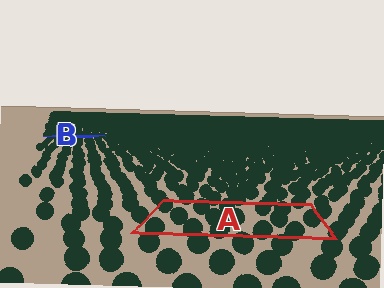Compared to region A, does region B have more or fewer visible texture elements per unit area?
Region B has more texture elements per unit area — they are packed more densely because it is farther away.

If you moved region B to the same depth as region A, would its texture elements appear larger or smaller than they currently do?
They would appear larger. At a closer depth, the same texture elements are projected at a bigger on-screen size.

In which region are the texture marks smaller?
The texture marks are smaller in region B, because it is farther away.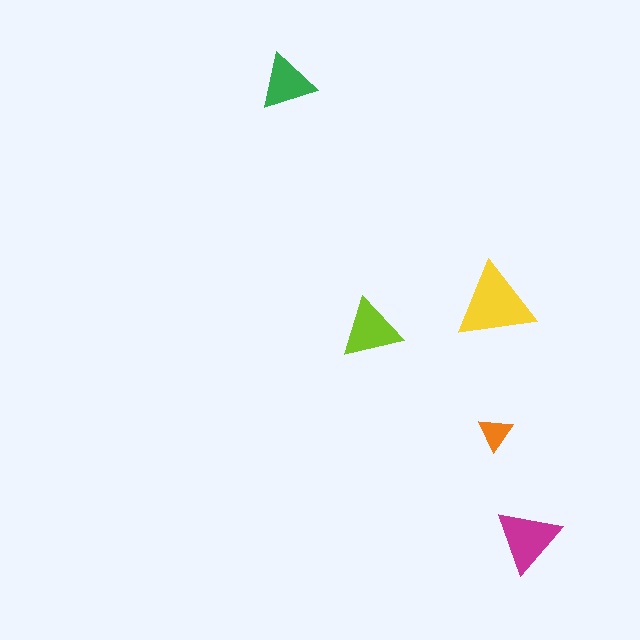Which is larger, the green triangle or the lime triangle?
The lime one.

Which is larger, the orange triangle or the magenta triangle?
The magenta one.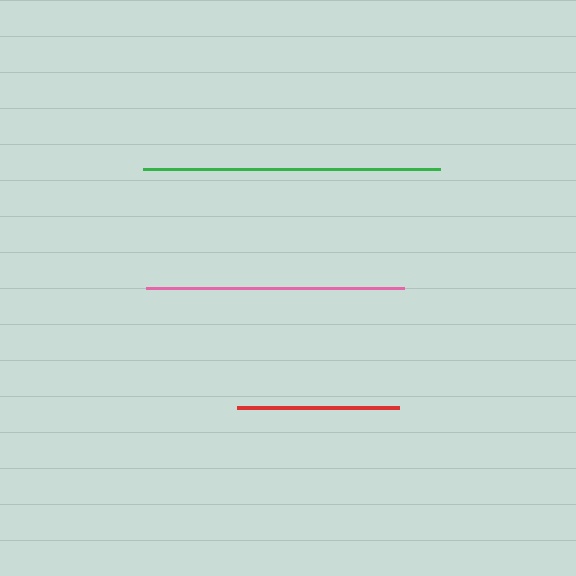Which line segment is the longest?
The green line is the longest at approximately 297 pixels.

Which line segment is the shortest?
The red line is the shortest at approximately 162 pixels.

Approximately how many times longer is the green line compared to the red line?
The green line is approximately 1.8 times the length of the red line.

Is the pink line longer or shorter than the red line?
The pink line is longer than the red line.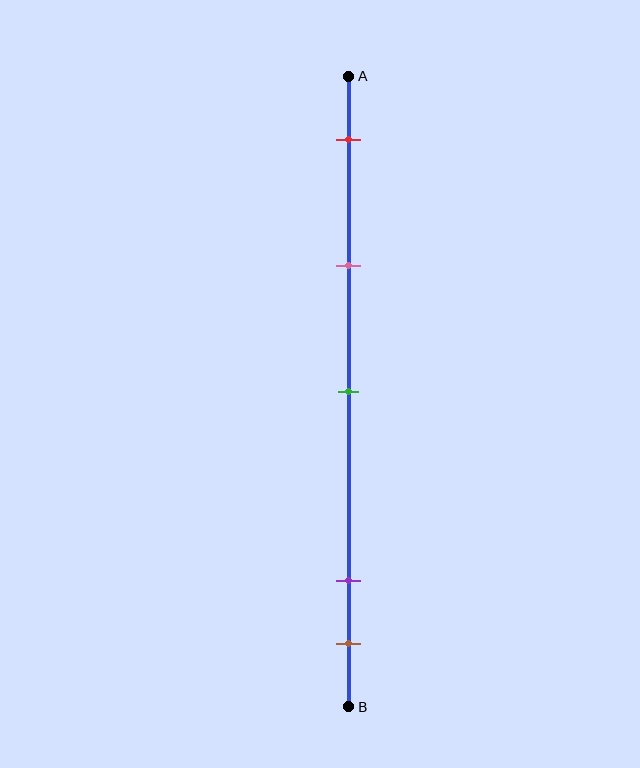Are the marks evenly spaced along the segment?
No, the marks are not evenly spaced.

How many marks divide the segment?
There are 5 marks dividing the segment.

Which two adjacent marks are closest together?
The purple and brown marks are the closest adjacent pair.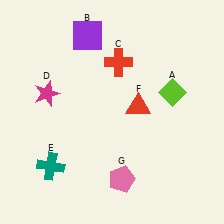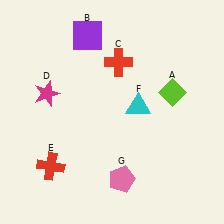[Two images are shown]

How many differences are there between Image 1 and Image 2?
There are 2 differences between the two images.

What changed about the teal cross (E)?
In Image 1, E is teal. In Image 2, it changed to red.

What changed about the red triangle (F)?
In Image 1, F is red. In Image 2, it changed to cyan.